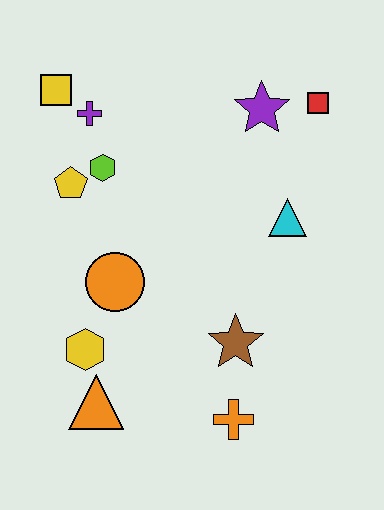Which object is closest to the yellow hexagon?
The orange triangle is closest to the yellow hexagon.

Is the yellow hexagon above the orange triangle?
Yes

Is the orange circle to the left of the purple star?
Yes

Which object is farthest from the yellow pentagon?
The orange cross is farthest from the yellow pentagon.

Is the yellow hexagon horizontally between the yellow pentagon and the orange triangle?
Yes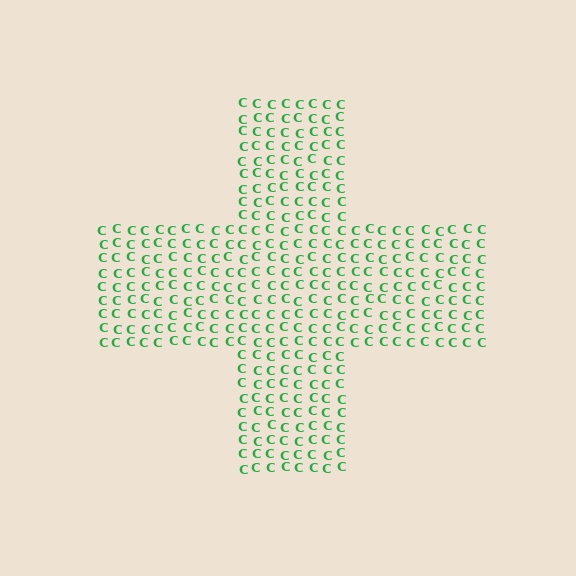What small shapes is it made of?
It is made of small letter C's.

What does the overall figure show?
The overall figure shows a cross.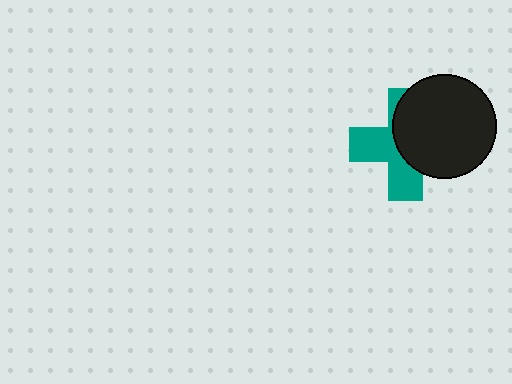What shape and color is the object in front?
The object in front is a black circle.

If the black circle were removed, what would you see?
You would see the complete teal cross.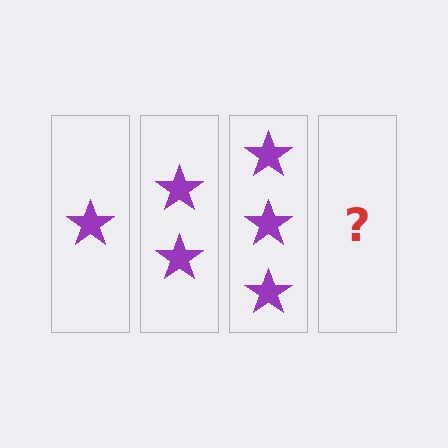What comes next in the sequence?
The next element should be 4 stars.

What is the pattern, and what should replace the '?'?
The pattern is that each step adds one more star. The '?' should be 4 stars.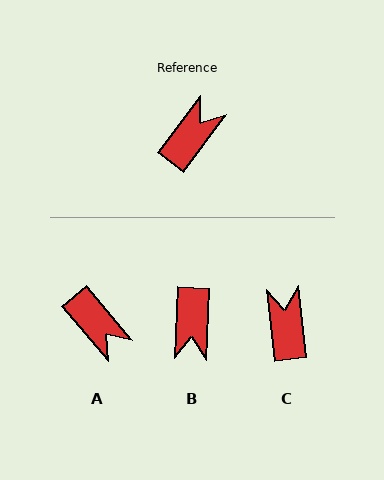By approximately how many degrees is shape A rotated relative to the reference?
Approximately 103 degrees clockwise.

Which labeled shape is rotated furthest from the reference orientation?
B, about 145 degrees away.